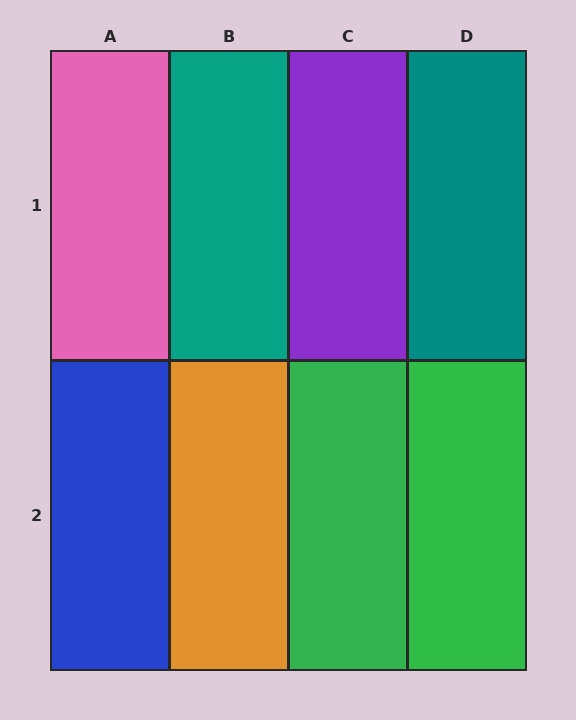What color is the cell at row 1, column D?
Teal.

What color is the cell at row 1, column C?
Purple.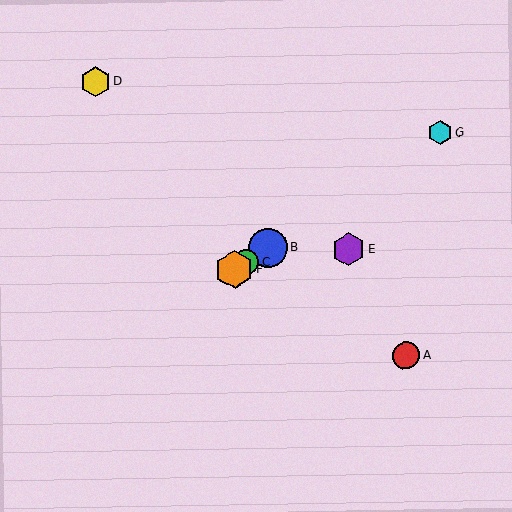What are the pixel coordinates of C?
Object C is at (246, 262).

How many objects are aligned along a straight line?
4 objects (B, C, F, G) are aligned along a straight line.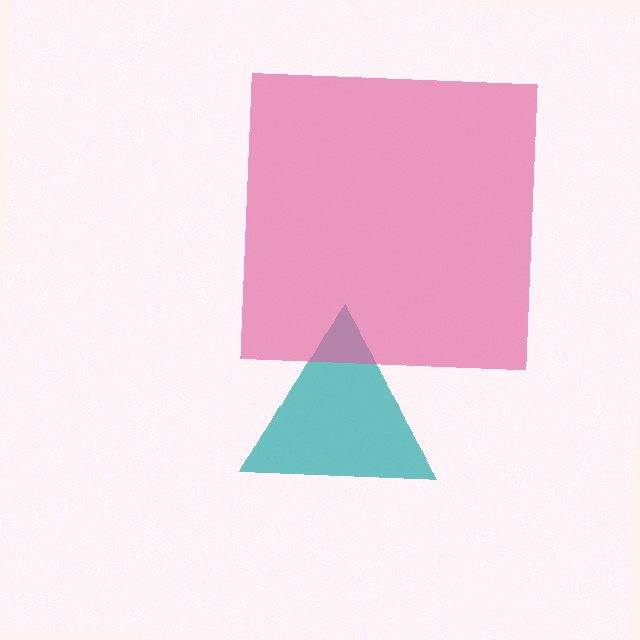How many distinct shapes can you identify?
There are 2 distinct shapes: a teal triangle, a pink square.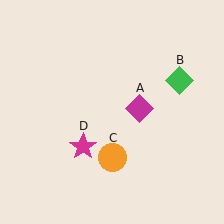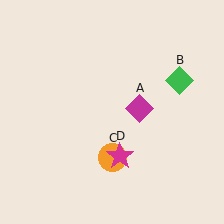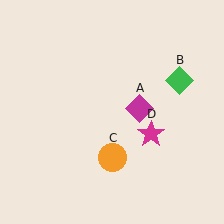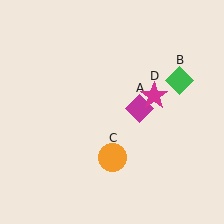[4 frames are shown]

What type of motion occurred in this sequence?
The magenta star (object D) rotated counterclockwise around the center of the scene.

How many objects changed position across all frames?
1 object changed position: magenta star (object D).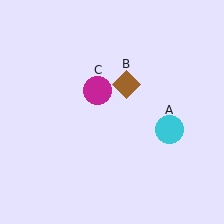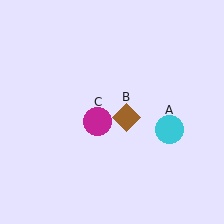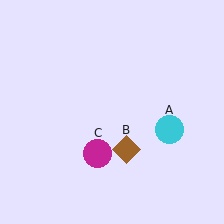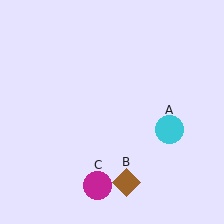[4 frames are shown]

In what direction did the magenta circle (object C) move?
The magenta circle (object C) moved down.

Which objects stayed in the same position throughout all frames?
Cyan circle (object A) remained stationary.